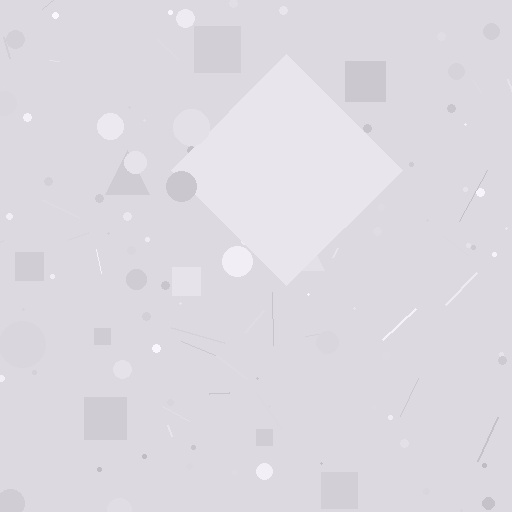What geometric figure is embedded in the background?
A diamond is embedded in the background.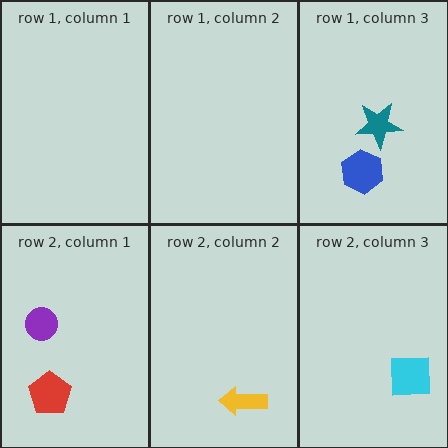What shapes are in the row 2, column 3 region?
The cyan square.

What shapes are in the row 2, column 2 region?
The yellow arrow.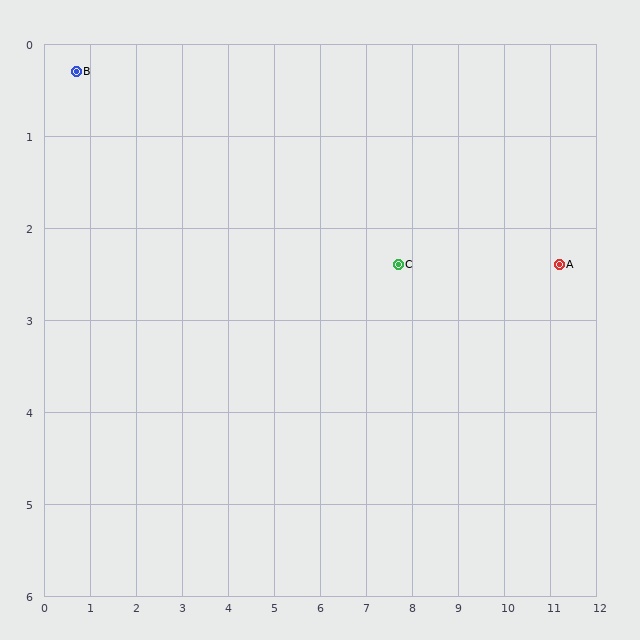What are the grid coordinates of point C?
Point C is at approximately (7.7, 2.4).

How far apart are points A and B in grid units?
Points A and B are about 10.7 grid units apart.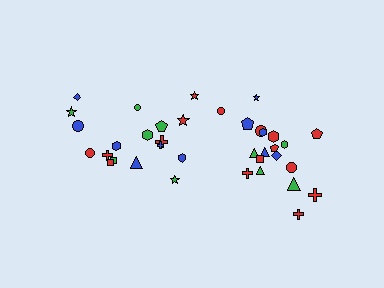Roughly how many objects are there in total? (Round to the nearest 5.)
Roughly 35 objects in total.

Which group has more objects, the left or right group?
The right group.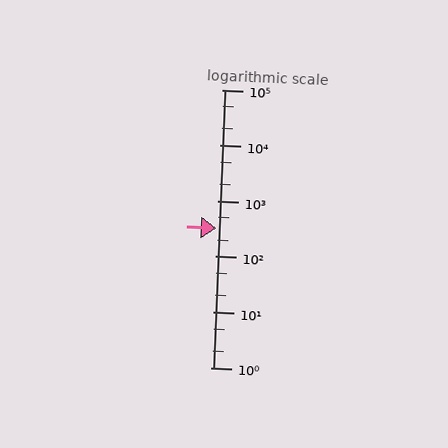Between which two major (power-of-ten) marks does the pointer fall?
The pointer is between 100 and 1000.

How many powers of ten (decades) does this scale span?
The scale spans 5 decades, from 1 to 100000.